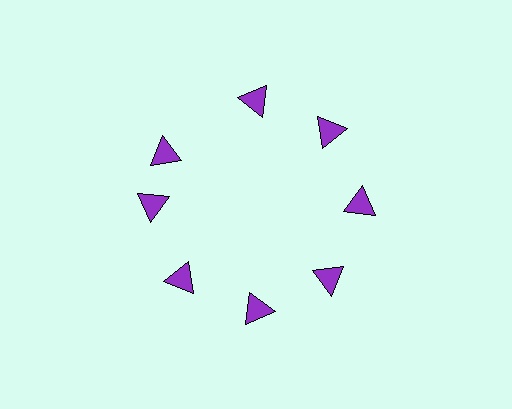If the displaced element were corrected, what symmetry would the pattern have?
It would have 8-fold rotational symmetry — the pattern would map onto itself every 45 degrees.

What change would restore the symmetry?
The symmetry would be restored by rotating it back into even spacing with its neighbors so that all 8 triangles sit at equal angles and equal distance from the center.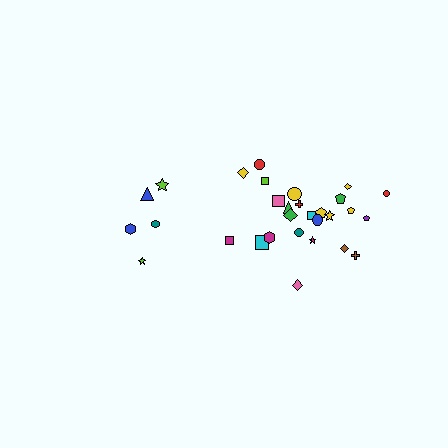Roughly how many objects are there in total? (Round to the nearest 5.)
Roughly 30 objects in total.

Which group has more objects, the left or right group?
The right group.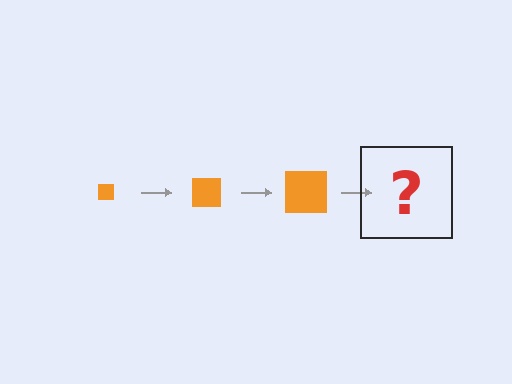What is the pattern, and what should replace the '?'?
The pattern is that the square gets progressively larger each step. The '?' should be an orange square, larger than the previous one.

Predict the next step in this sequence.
The next step is an orange square, larger than the previous one.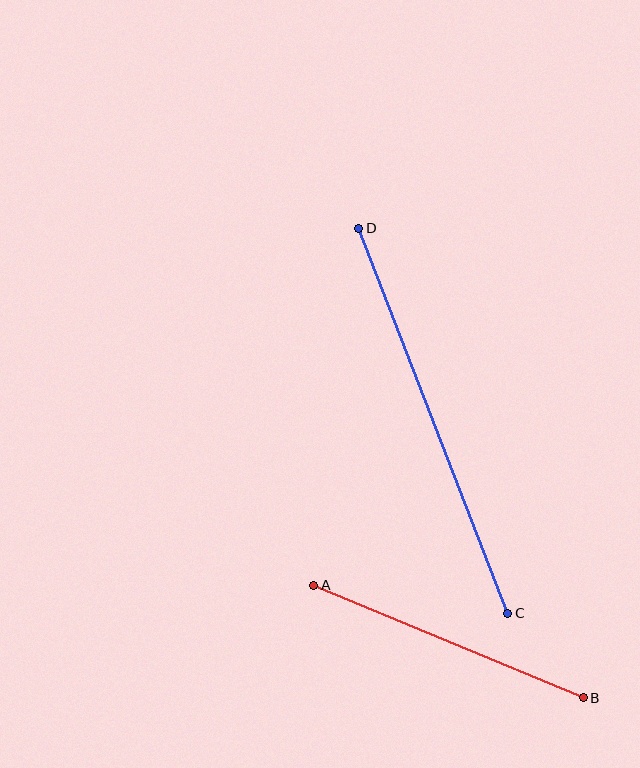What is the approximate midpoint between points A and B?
The midpoint is at approximately (448, 642) pixels.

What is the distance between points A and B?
The distance is approximately 292 pixels.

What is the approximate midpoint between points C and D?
The midpoint is at approximately (433, 421) pixels.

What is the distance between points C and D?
The distance is approximately 413 pixels.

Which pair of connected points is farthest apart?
Points C and D are farthest apart.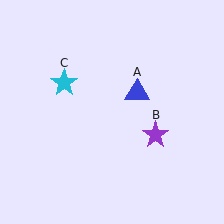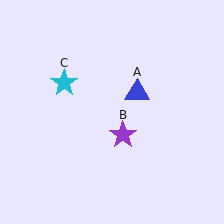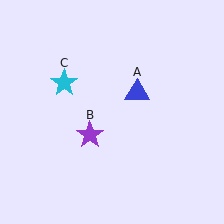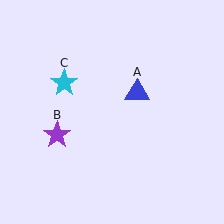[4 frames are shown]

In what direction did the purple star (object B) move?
The purple star (object B) moved left.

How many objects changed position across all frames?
1 object changed position: purple star (object B).